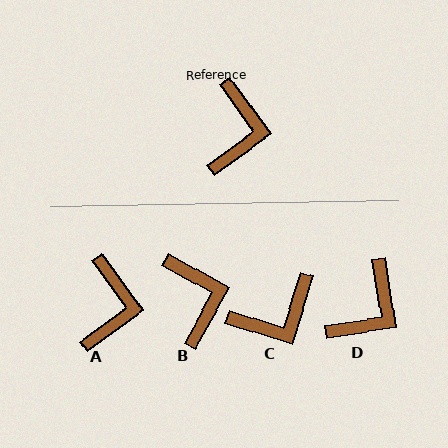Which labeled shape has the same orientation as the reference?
A.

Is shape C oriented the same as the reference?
No, it is off by about 53 degrees.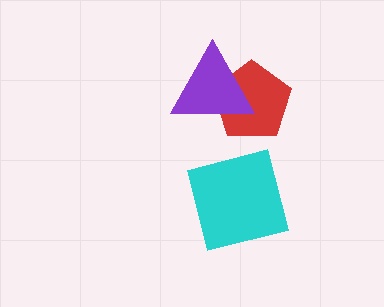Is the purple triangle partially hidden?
No, no other shape covers it.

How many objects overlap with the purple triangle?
1 object overlaps with the purple triangle.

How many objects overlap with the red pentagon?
1 object overlaps with the red pentagon.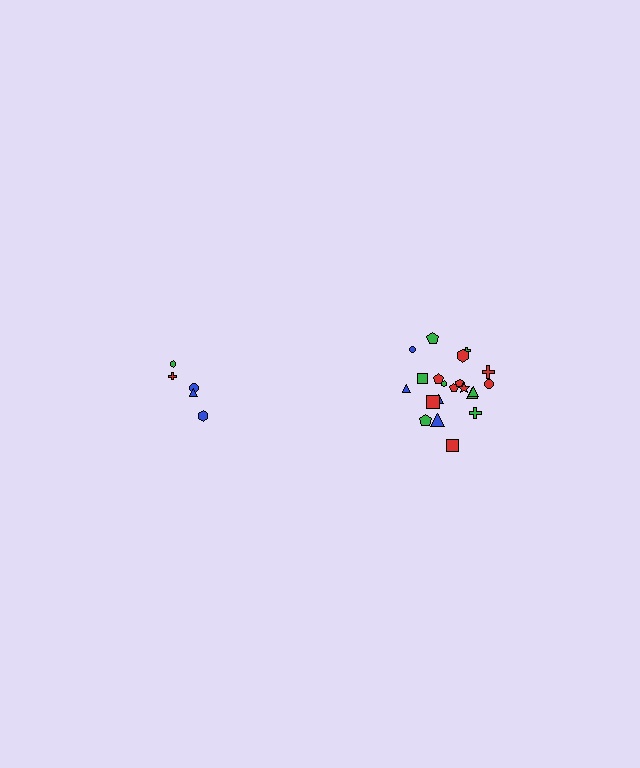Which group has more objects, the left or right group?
The right group.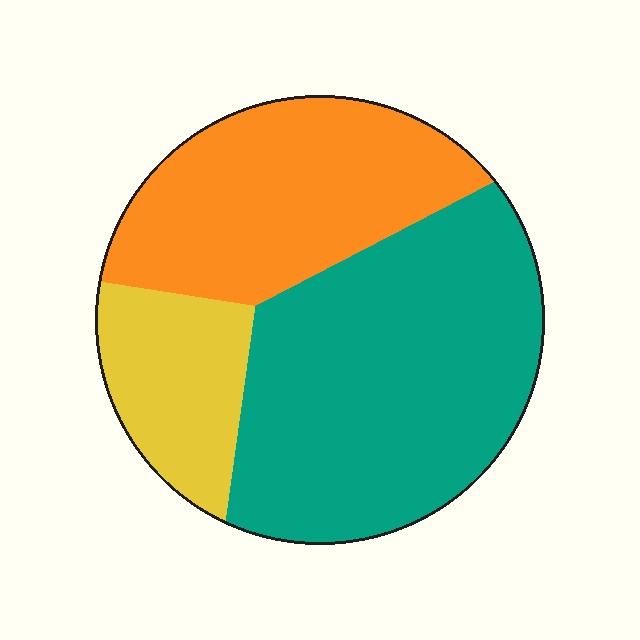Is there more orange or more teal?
Teal.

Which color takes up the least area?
Yellow, at roughly 15%.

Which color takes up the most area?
Teal, at roughly 50%.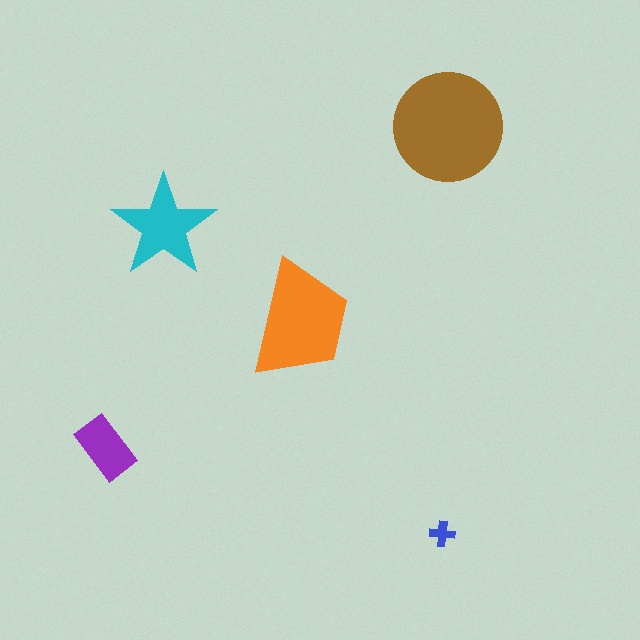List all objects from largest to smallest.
The brown circle, the orange trapezoid, the cyan star, the purple rectangle, the blue cross.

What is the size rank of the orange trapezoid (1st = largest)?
2nd.